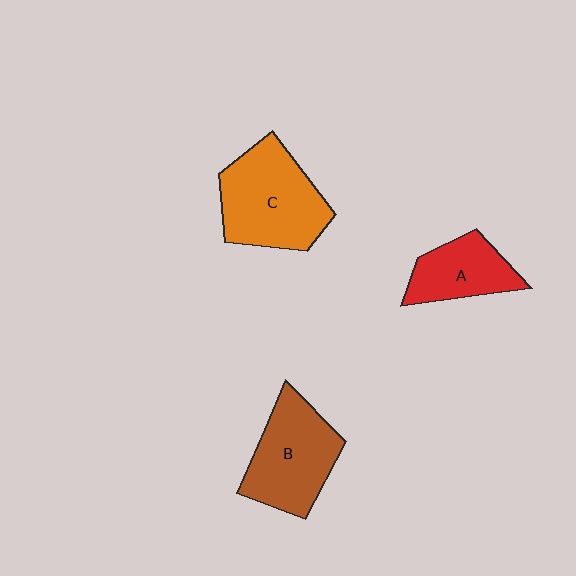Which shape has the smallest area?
Shape A (red).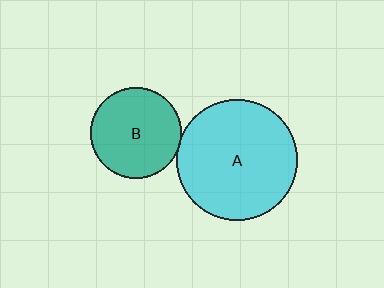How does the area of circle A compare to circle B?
Approximately 1.8 times.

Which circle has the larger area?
Circle A (cyan).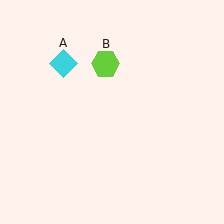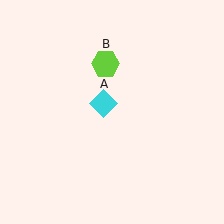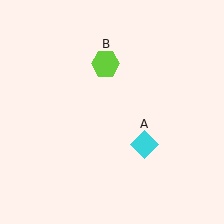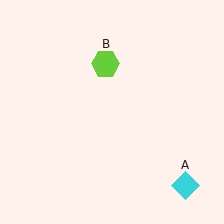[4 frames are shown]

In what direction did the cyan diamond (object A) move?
The cyan diamond (object A) moved down and to the right.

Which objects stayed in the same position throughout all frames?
Lime hexagon (object B) remained stationary.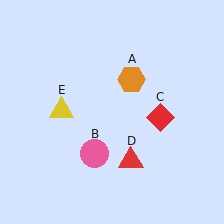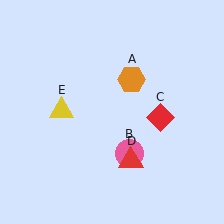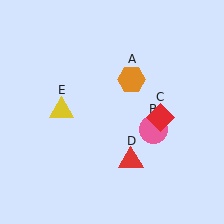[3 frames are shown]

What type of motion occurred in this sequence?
The pink circle (object B) rotated counterclockwise around the center of the scene.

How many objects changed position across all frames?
1 object changed position: pink circle (object B).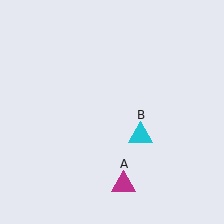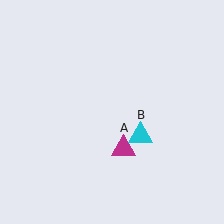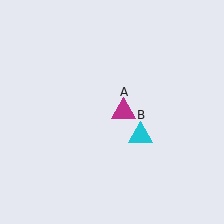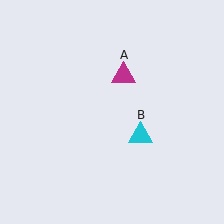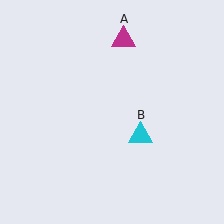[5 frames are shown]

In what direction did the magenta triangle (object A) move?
The magenta triangle (object A) moved up.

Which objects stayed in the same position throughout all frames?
Cyan triangle (object B) remained stationary.